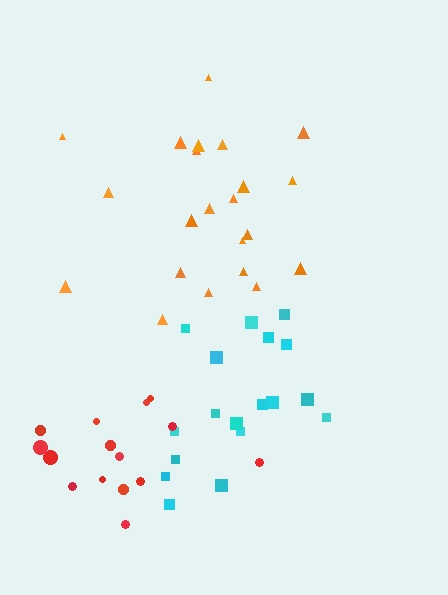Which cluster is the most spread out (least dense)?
Red.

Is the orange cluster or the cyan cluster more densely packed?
Cyan.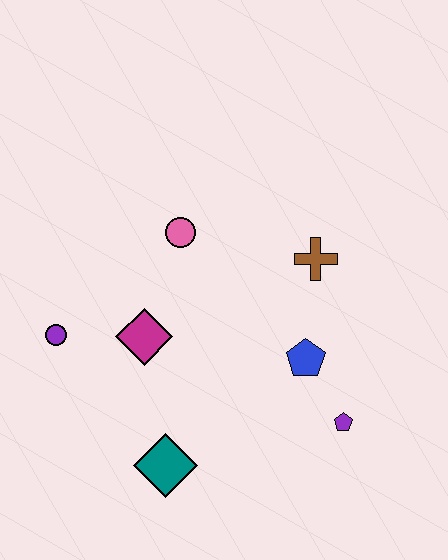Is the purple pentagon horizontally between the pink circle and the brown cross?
No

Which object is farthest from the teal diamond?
The brown cross is farthest from the teal diamond.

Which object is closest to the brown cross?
The blue pentagon is closest to the brown cross.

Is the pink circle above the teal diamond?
Yes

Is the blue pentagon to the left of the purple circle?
No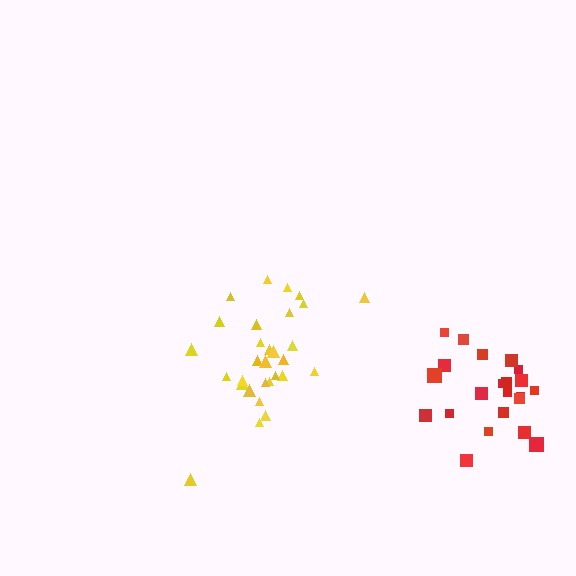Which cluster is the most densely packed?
Red.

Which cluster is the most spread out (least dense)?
Yellow.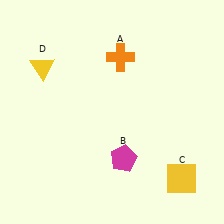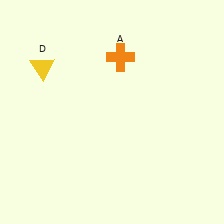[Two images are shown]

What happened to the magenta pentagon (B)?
The magenta pentagon (B) was removed in Image 2. It was in the bottom-right area of Image 1.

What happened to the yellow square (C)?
The yellow square (C) was removed in Image 2. It was in the bottom-right area of Image 1.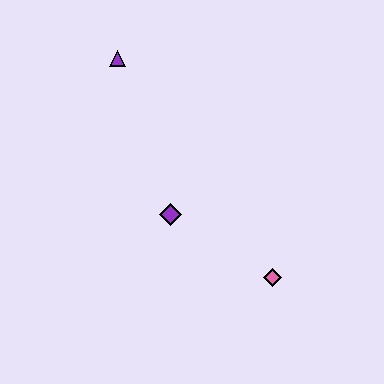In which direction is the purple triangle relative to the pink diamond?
The purple triangle is above the pink diamond.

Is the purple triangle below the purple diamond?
No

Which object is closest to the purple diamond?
The pink diamond is closest to the purple diamond.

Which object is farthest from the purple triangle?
The pink diamond is farthest from the purple triangle.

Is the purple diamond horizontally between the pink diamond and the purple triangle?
Yes